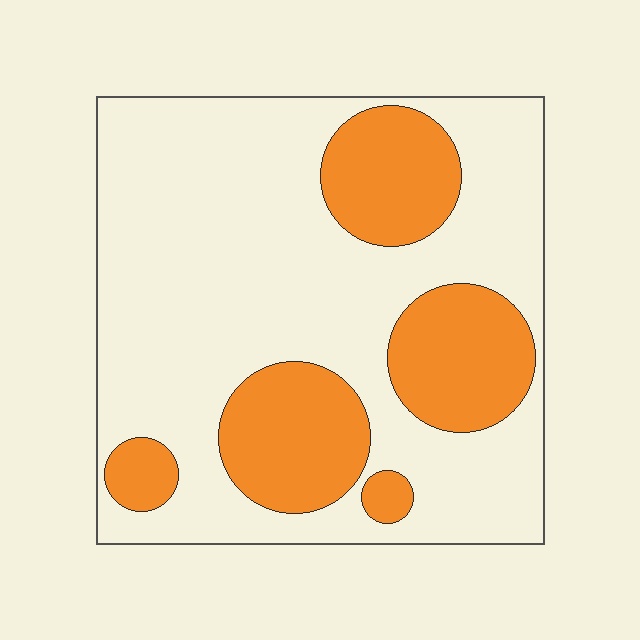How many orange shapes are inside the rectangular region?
5.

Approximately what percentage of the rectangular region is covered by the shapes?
Approximately 30%.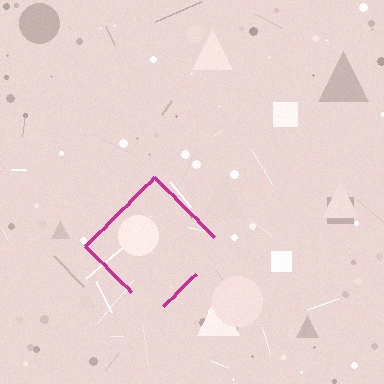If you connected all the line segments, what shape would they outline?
They would outline a diamond.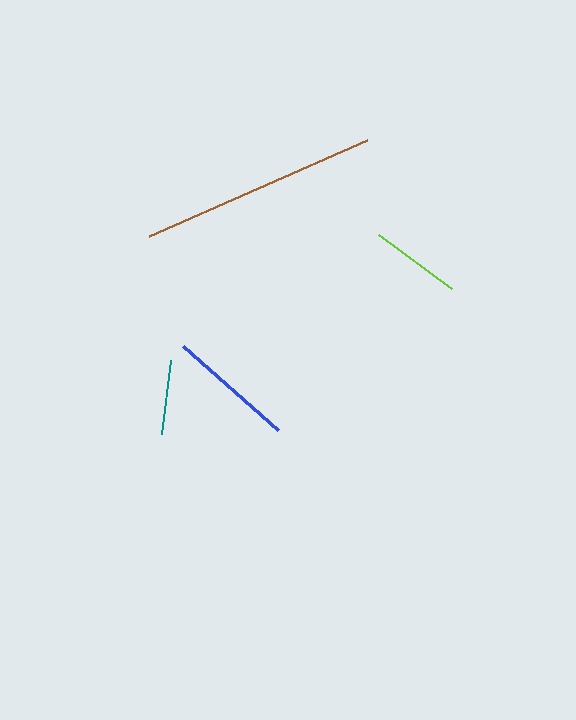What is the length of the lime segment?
The lime segment is approximately 91 pixels long.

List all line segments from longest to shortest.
From longest to shortest: brown, blue, lime, teal.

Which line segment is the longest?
The brown line is the longest at approximately 238 pixels.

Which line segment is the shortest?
The teal line is the shortest at approximately 75 pixels.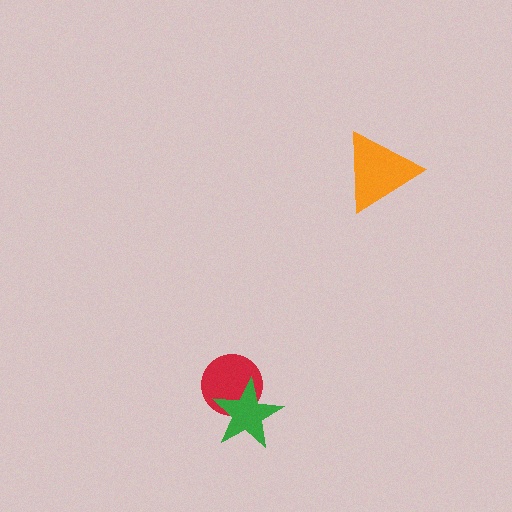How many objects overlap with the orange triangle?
0 objects overlap with the orange triangle.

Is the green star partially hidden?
No, no other shape covers it.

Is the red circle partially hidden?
Yes, it is partially covered by another shape.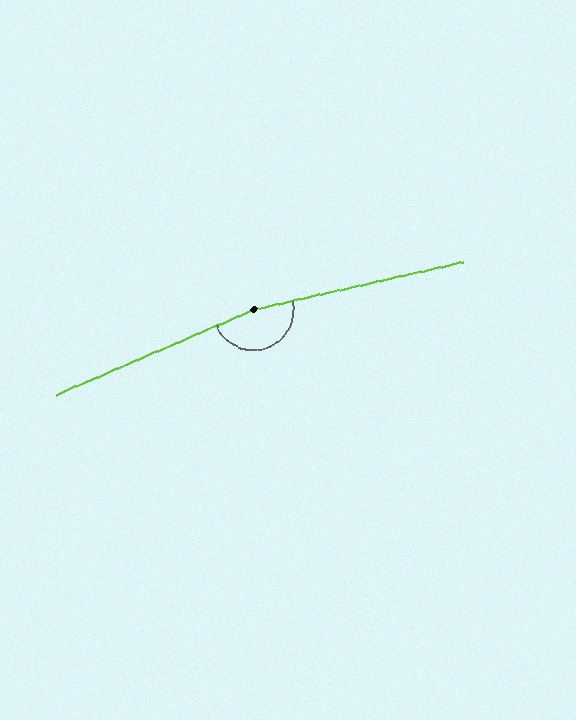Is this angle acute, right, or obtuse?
It is obtuse.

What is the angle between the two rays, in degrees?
Approximately 170 degrees.